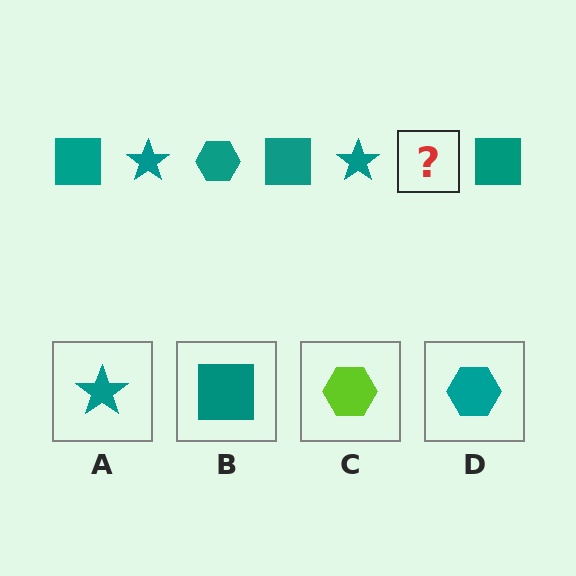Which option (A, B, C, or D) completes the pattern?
D.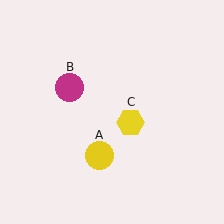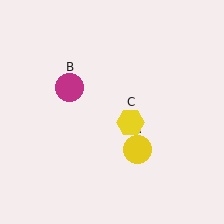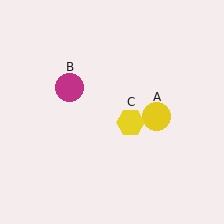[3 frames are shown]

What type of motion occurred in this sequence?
The yellow circle (object A) rotated counterclockwise around the center of the scene.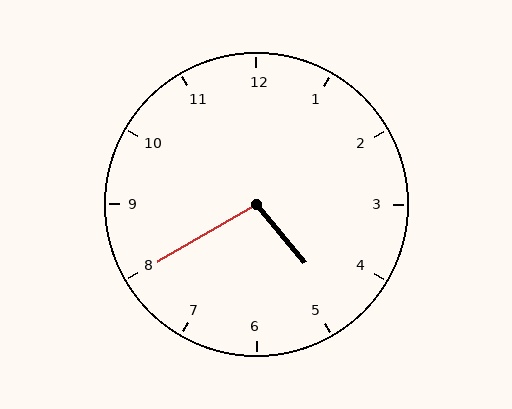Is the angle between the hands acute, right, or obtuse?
It is obtuse.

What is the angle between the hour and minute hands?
Approximately 100 degrees.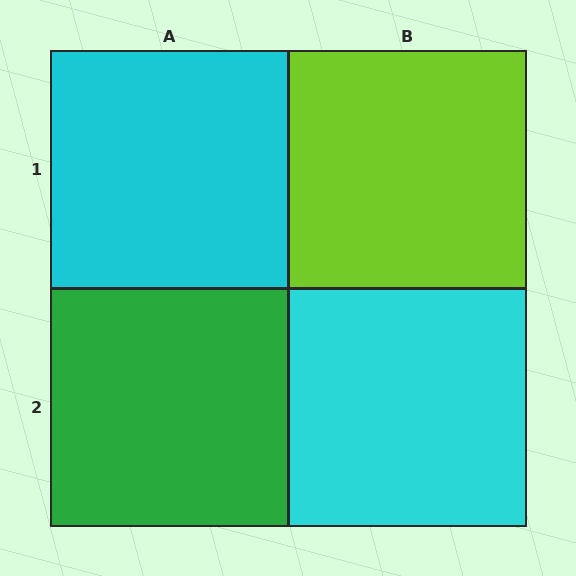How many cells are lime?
1 cell is lime.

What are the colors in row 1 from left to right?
Cyan, lime.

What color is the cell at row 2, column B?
Cyan.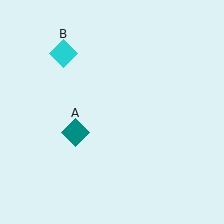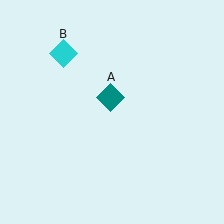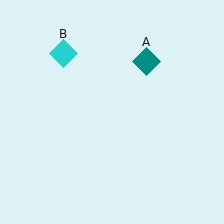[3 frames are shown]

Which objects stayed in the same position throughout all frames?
Cyan diamond (object B) remained stationary.